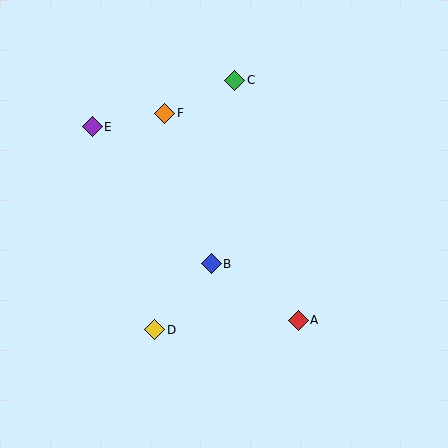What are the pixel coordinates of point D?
Point D is at (155, 330).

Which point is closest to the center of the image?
Point B at (211, 264) is closest to the center.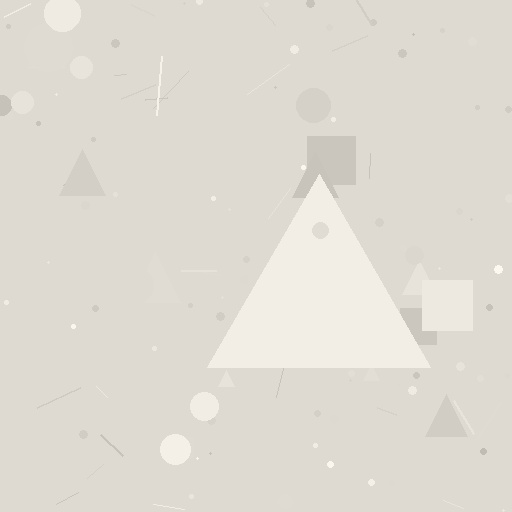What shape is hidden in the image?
A triangle is hidden in the image.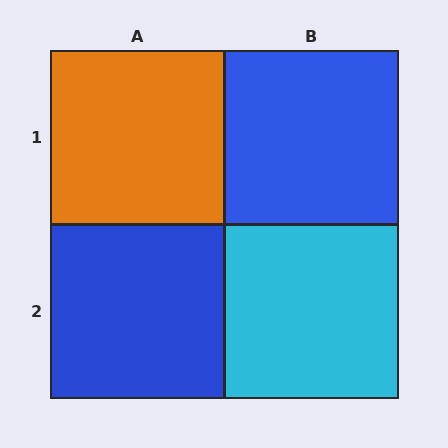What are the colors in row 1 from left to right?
Orange, blue.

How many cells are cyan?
1 cell is cyan.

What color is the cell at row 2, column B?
Cyan.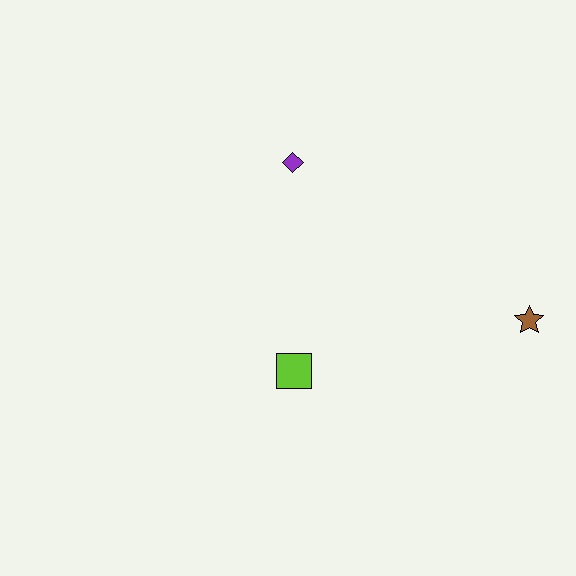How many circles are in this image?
There are no circles.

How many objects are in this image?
There are 3 objects.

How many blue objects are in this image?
There are no blue objects.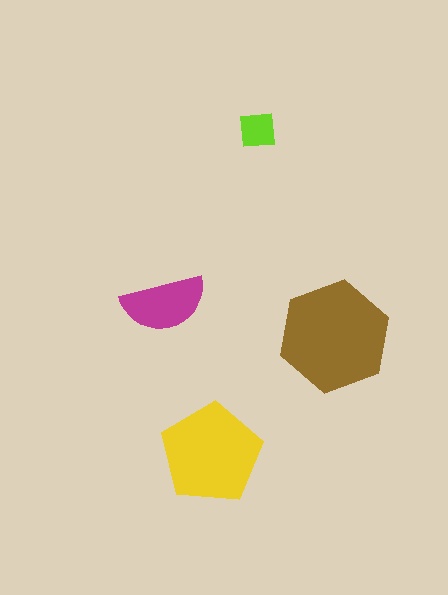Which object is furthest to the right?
The brown hexagon is rightmost.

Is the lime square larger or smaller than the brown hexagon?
Smaller.